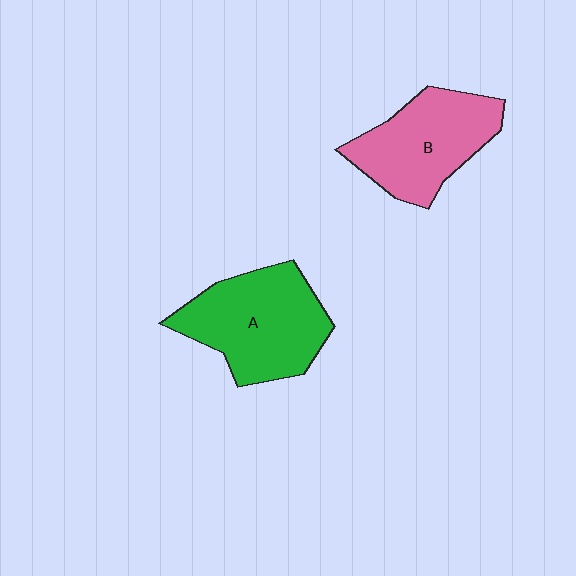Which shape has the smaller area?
Shape B (pink).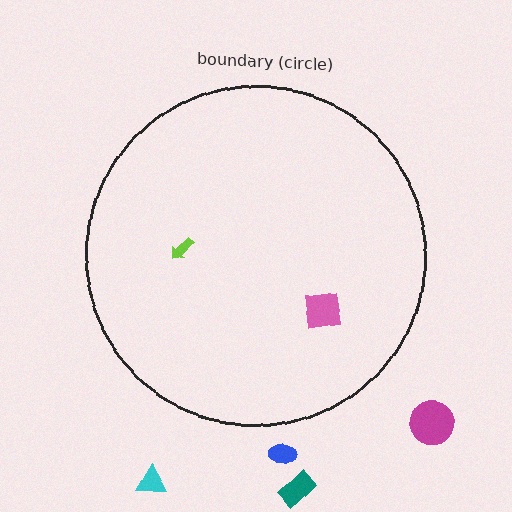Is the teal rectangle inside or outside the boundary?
Outside.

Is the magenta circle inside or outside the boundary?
Outside.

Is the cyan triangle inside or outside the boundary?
Outside.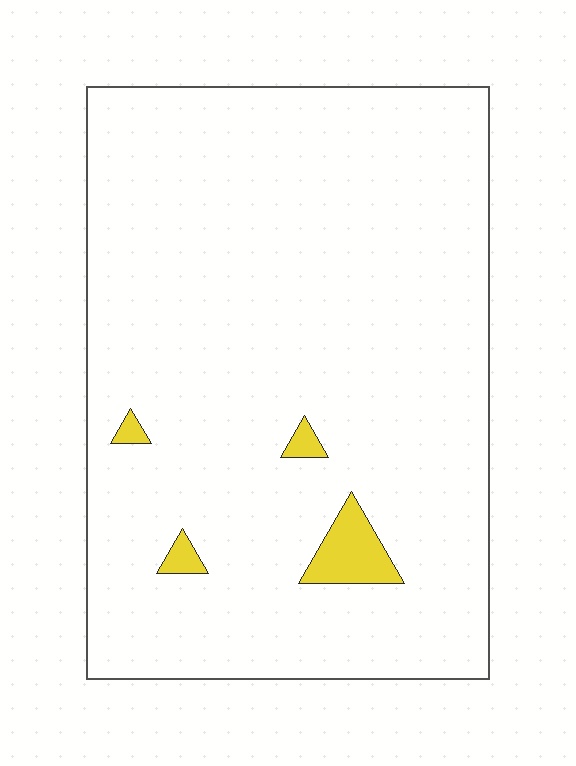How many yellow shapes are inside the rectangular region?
4.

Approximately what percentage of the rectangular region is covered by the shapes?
Approximately 5%.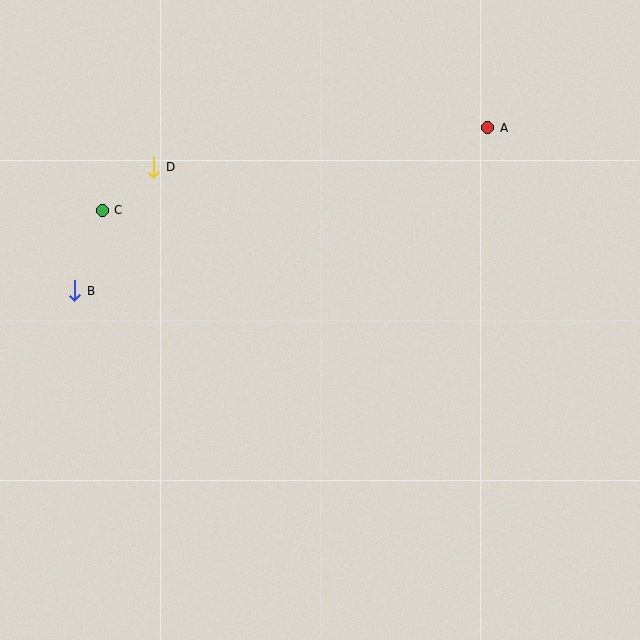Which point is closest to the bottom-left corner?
Point B is closest to the bottom-left corner.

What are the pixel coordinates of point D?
Point D is at (154, 167).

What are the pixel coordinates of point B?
Point B is at (75, 291).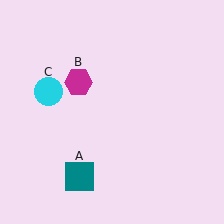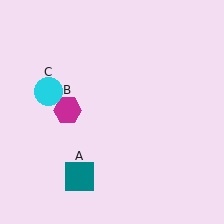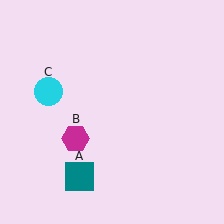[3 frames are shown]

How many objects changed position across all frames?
1 object changed position: magenta hexagon (object B).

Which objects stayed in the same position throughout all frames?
Teal square (object A) and cyan circle (object C) remained stationary.